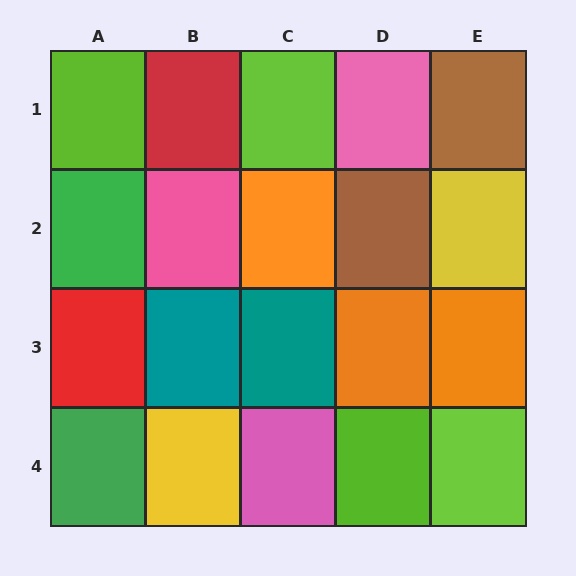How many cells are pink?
3 cells are pink.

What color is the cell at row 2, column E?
Yellow.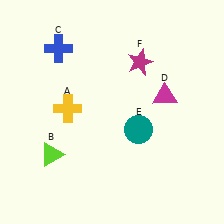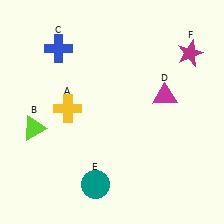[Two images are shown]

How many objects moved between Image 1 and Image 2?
3 objects moved between the two images.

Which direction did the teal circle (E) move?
The teal circle (E) moved down.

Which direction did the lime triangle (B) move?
The lime triangle (B) moved up.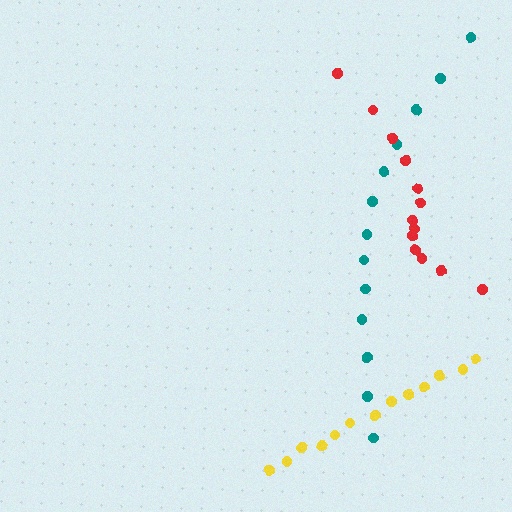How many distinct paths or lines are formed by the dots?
There are 3 distinct paths.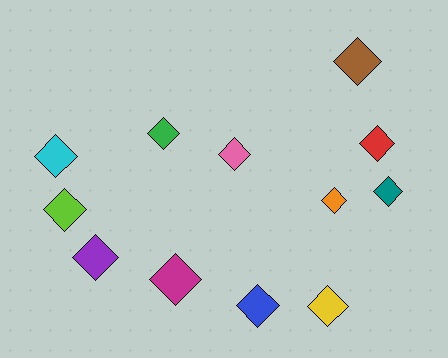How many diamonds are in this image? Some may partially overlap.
There are 12 diamonds.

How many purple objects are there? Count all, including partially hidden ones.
There is 1 purple object.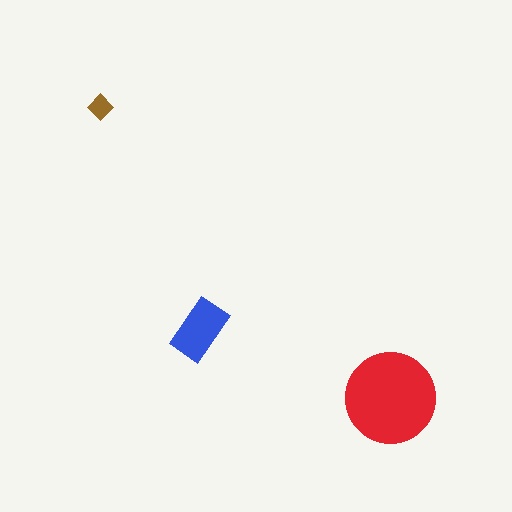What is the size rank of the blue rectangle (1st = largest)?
2nd.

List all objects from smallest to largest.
The brown diamond, the blue rectangle, the red circle.